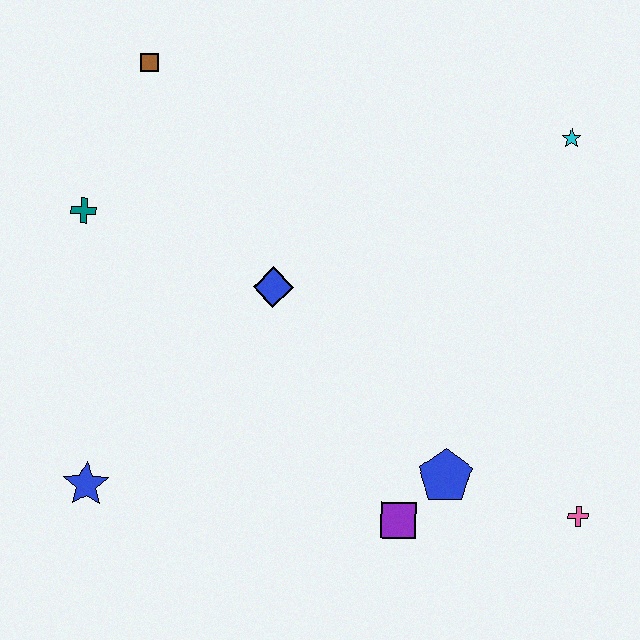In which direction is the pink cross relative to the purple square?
The pink cross is to the right of the purple square.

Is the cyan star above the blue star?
Yes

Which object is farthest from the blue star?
The cyan star is farthest from the blue star.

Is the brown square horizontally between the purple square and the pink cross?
No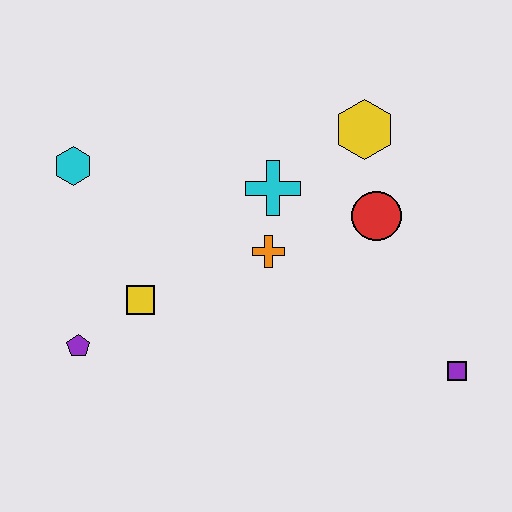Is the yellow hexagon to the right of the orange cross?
Yes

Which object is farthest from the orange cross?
The purple square is farthest from the orange cross.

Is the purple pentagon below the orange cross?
Yes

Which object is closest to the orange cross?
The cyan cross is closest to the orange cross.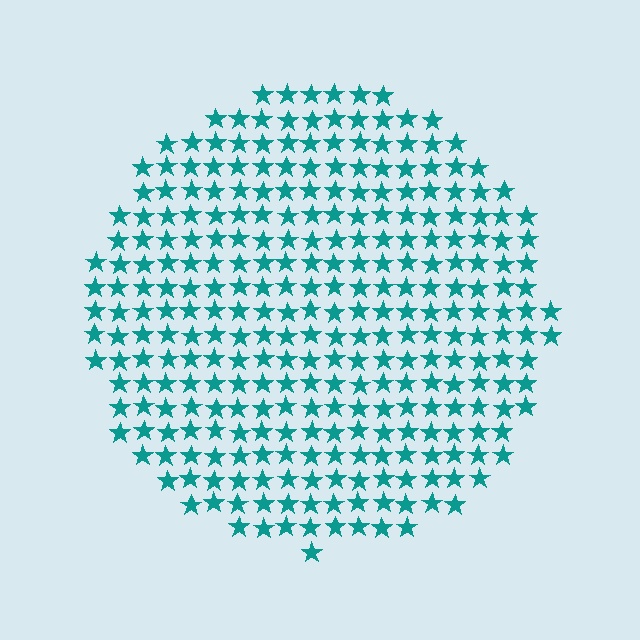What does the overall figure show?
The overall figure shows a circle.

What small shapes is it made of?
It is made of small stars.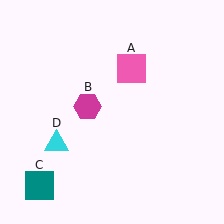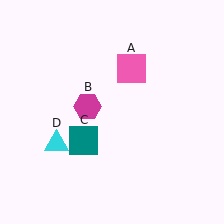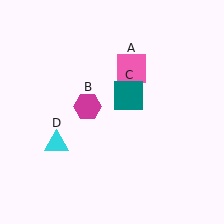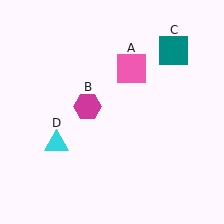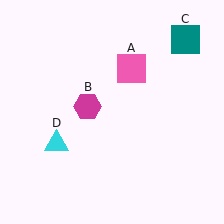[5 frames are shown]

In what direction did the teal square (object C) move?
The teal square (object C) moved up and to the right.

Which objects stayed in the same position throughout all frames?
Pink square (object A) and magenta hexagon (object B) and cyan triangle (object D) remained stationary.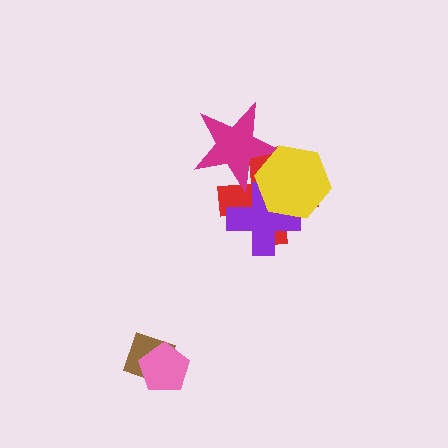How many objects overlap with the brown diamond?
1 object overlaps with the brown diamond.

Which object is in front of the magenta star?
The yellow hexagon is in front of the magenta star.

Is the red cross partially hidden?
Yes, it is partially covered by another shape.